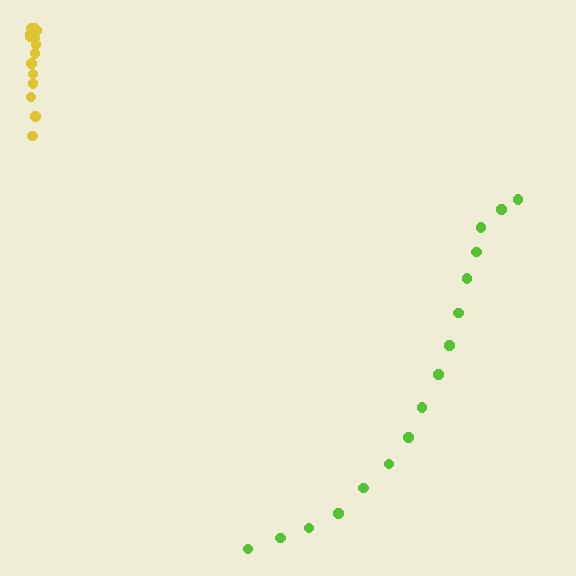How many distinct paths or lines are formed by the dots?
There are 2 distinct paths.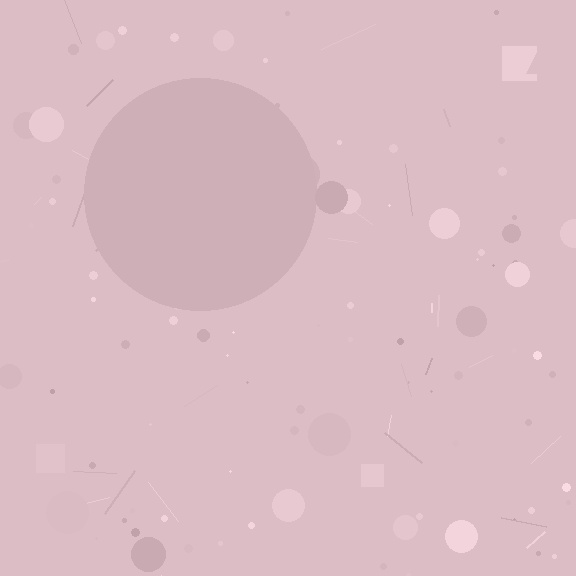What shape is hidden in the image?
A circle is hidden in the image.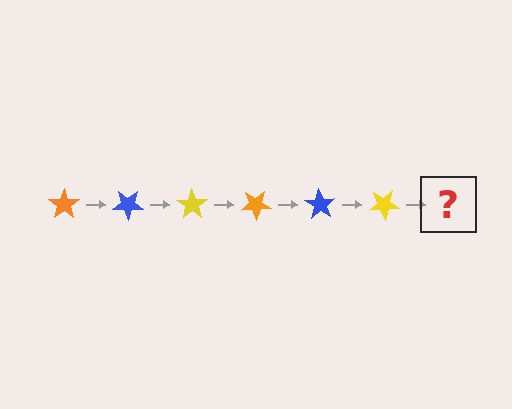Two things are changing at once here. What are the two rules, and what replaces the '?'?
The two rules are that it rotates 35 degrees each step and the color cycles through orange, blue, and yellow. The '?' should be an orange star, rotated 210 degrees from the start.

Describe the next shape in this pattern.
It should be an orange star, rotated 210 degrees from the start.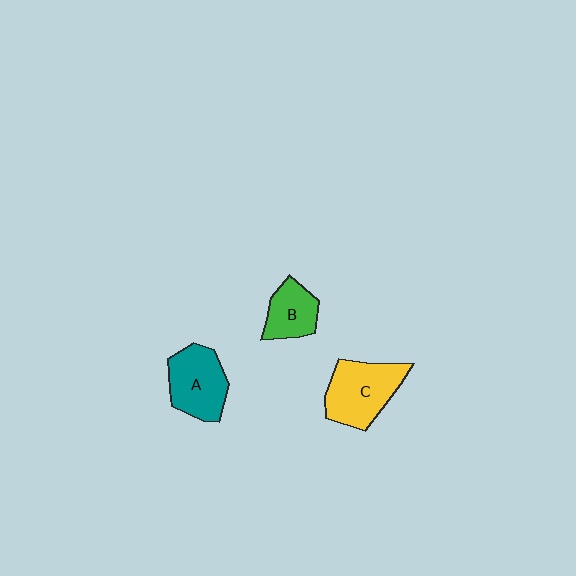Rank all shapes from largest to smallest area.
From largest to smallest: C (yellow), A (teal), B (green).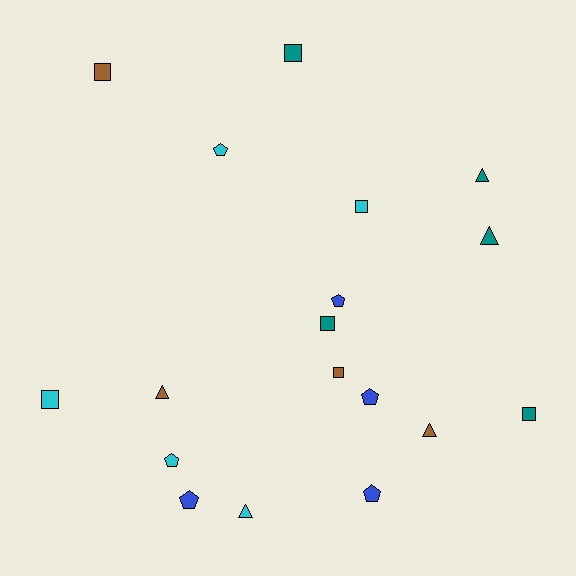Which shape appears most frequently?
Square, with 7 objects.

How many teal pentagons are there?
There are no teal pentagons.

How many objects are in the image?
There are 18 objects.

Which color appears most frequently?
Teal, with 5 objects.